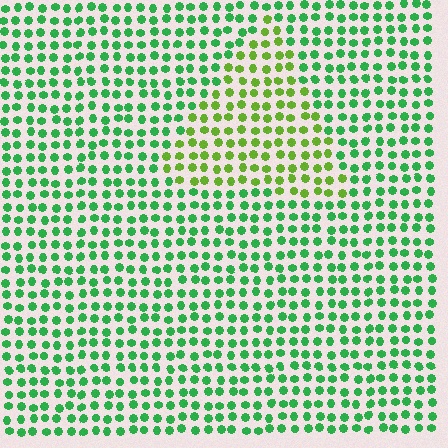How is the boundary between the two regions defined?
The boundary is defined purely by a slight shift in hue (about 39 degrees). Spacing, size, and orientation are identical on both sides.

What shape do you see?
I see a triangle.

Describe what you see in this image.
The image is filled with small green elements in a uniform arrangement. A triangle-shaped region is visible where the elements are tinted to a slightly different hue, forming a subtle color boundary.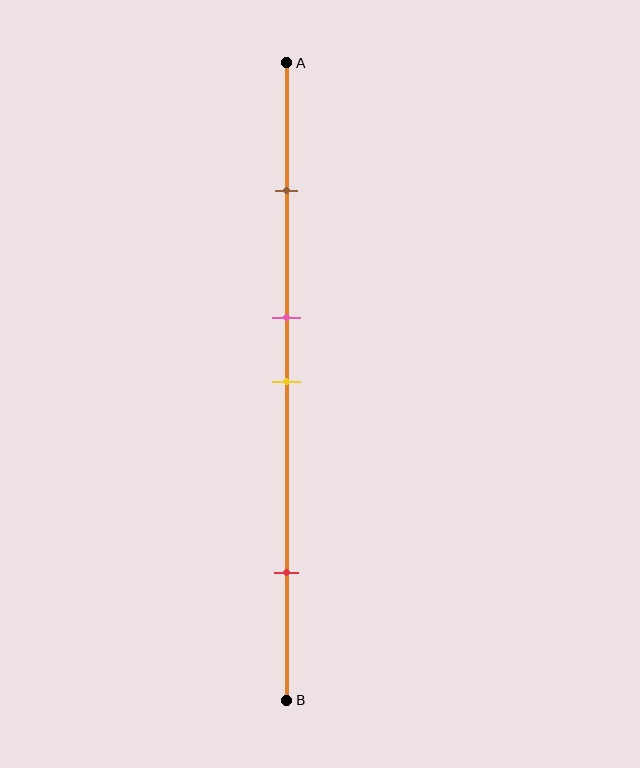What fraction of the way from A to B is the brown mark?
The brown mark is approximately 20% (0.2) of the way from A to B.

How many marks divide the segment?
There are 4 marks dividing the segment.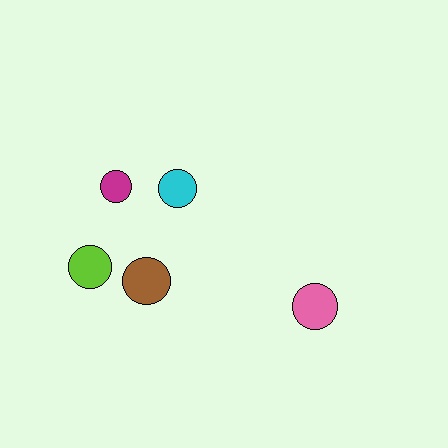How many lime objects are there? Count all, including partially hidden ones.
There is 1 lime object.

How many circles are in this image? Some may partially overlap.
There are 5 circles.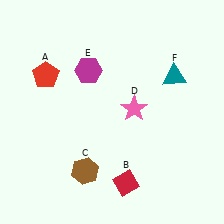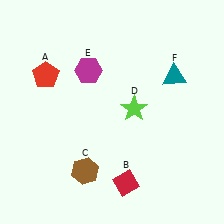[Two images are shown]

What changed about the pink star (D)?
In Image 1, D is pink. In Image 2, it changed to lime.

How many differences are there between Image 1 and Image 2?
There is 1 difference between the two images.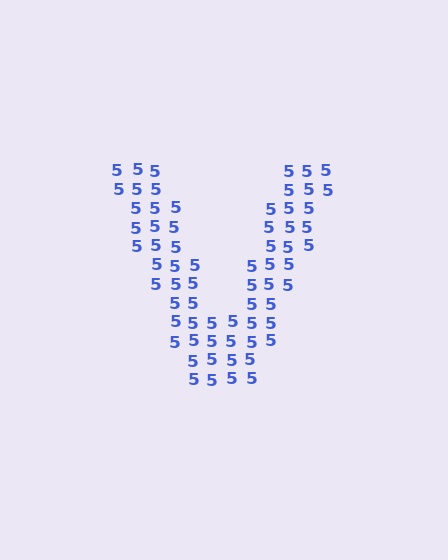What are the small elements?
The small elements are digit 5's.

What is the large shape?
The large shape is the letter V.